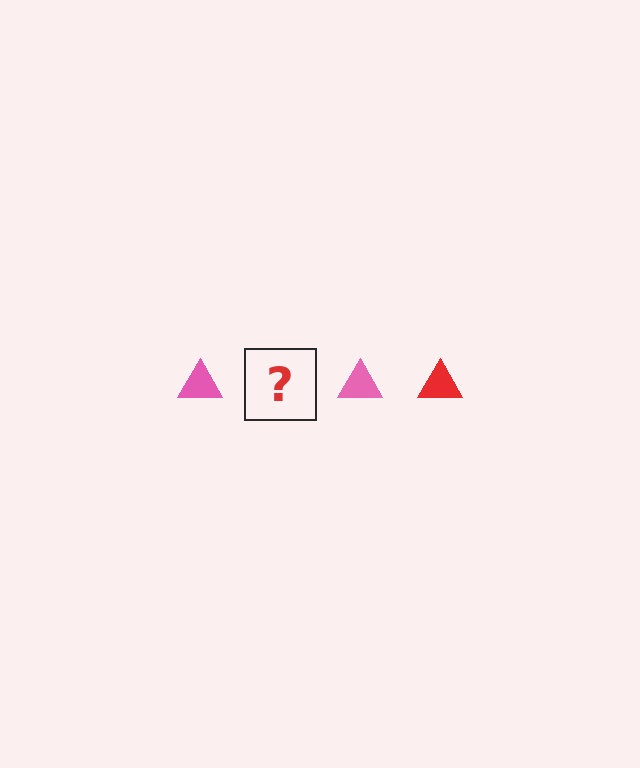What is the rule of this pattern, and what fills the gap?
The rule is that the pattern cycles through pink, red triangles. The gap should be filled with a red triangle.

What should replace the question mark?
The question mark should be replaced with a red triangle.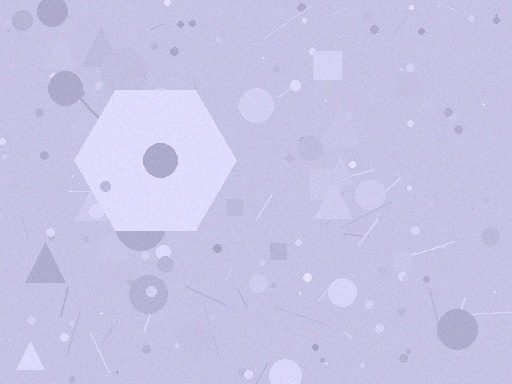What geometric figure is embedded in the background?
A hexagon is embedded in the background.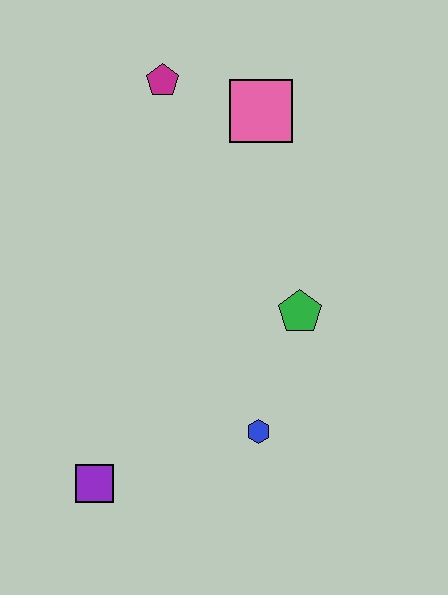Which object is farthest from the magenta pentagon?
The purple square is farthest from the magenta pentagon.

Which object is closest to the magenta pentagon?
The pink square is closest to the magenta pentagon.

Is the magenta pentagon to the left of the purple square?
No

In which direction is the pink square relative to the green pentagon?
The pink square is above the green pentagon.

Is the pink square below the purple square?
No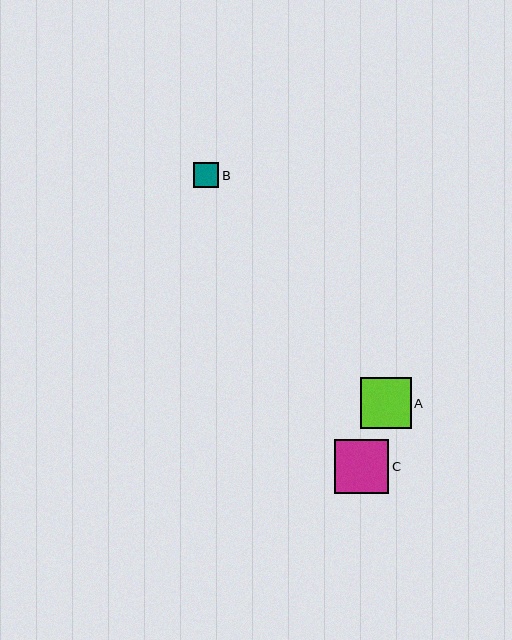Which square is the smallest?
Square B is the smallest with a size of approximately 25 pixels.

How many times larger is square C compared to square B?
Square C is approximately 2.2 times the size of square B.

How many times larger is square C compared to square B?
Square C is approximately 2.2 times the size of square B.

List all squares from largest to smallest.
From largest to smallest: C, A, B.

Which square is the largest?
Square C is the largest with a size of approximately 55 pixels.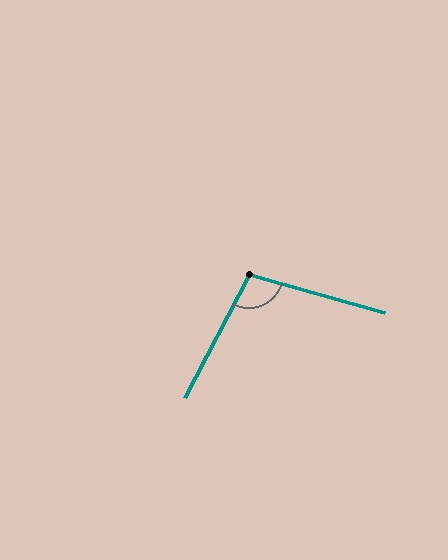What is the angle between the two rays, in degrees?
Approximately 102 degrees.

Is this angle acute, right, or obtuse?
It is obtuse.